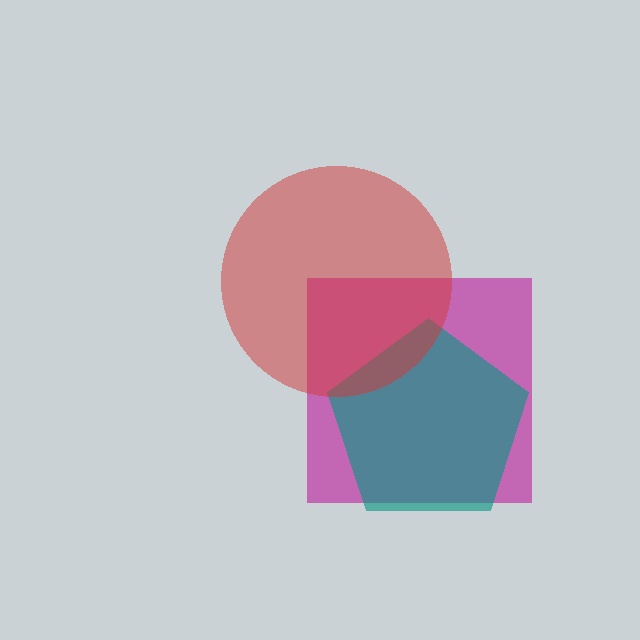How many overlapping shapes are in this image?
There are 3 overlapping shapes in the image.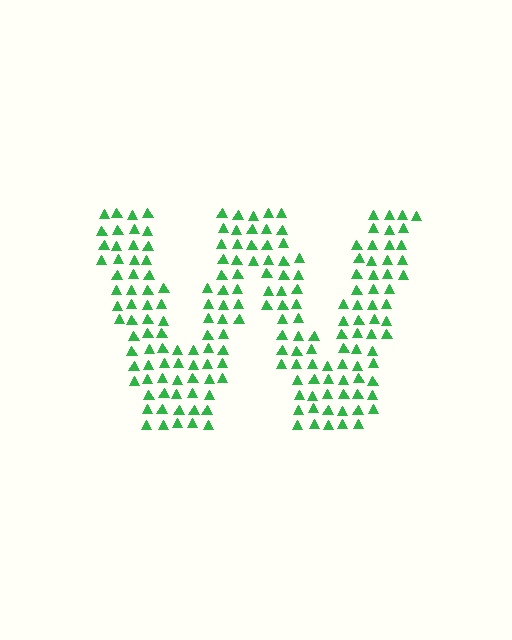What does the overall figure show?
The overall figure shows the letter W.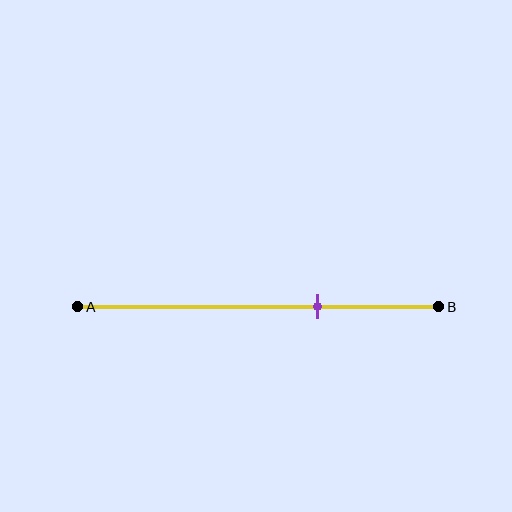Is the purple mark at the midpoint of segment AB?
No, the mark is at about 65% from A, not at the 50% midpoint.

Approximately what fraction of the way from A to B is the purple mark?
The purple mark is approximately 65% of the way from A to B.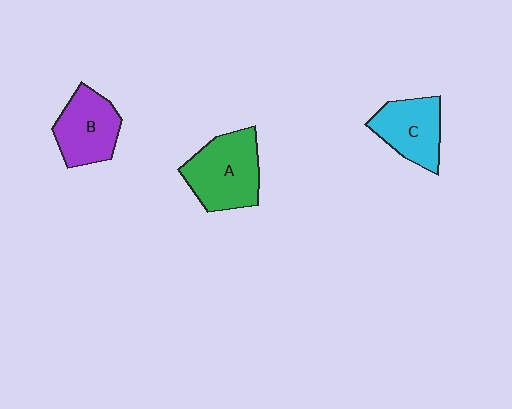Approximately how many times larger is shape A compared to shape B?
Approximately 1.2 times.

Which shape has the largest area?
Shape A (green).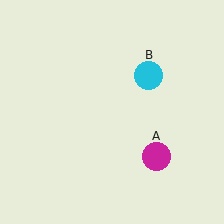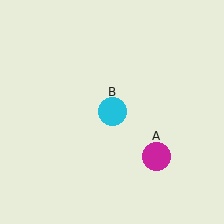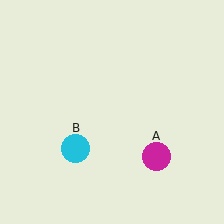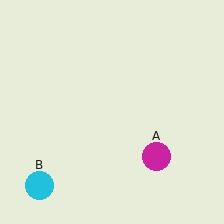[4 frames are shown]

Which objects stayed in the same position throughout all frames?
Magenta circle (object A) remained stationary.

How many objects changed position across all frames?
1 object changed position: cyan circle (object B).